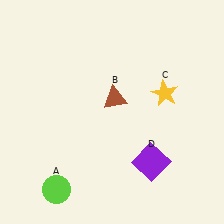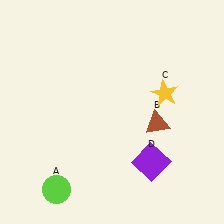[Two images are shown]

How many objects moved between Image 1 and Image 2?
1 object moved between the two images.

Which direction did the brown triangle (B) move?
The brown triangle (B) moved right.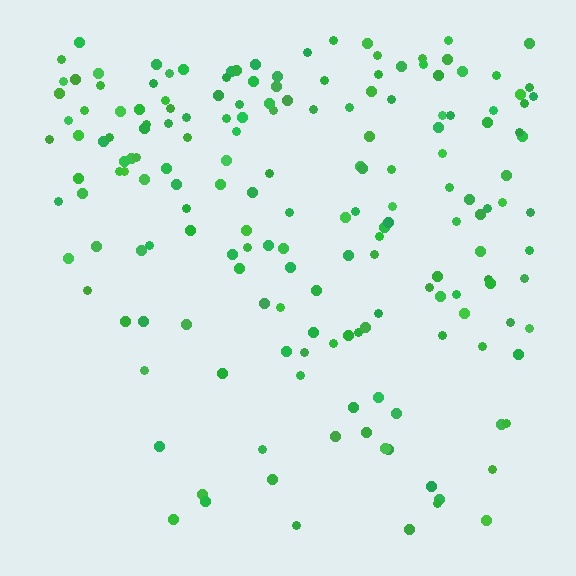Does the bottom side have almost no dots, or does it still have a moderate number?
Still a moderate number, just noticeably fewer than the top.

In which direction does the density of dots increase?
From bottom to top, with the top side densest.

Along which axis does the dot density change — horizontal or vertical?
Vertical.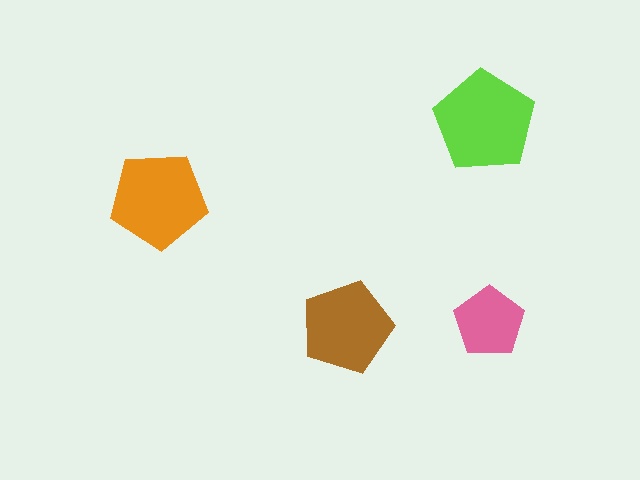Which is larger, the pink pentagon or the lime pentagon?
The lime one.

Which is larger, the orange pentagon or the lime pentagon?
The lime one.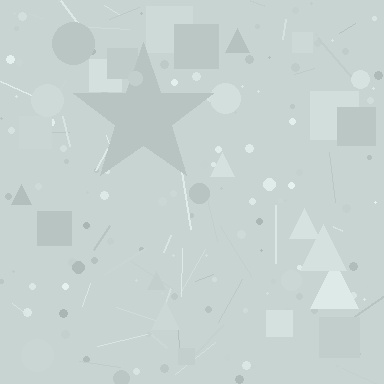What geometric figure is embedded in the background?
A star is embedded in the background.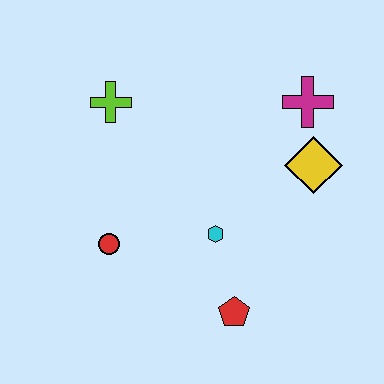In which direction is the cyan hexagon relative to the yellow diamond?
The cyan hexagon is to the left of the yellow diamond.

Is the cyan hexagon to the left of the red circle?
No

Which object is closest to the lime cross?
The red circle is closest to the lime cross.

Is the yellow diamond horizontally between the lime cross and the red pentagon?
No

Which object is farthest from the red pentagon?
The lime cross is farthest from the red pentagon.